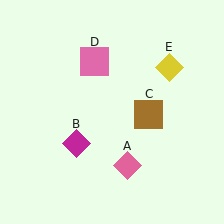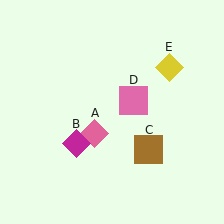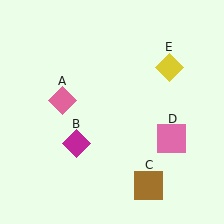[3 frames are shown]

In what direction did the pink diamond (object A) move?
The pink diamond (object A) moved up and to the left.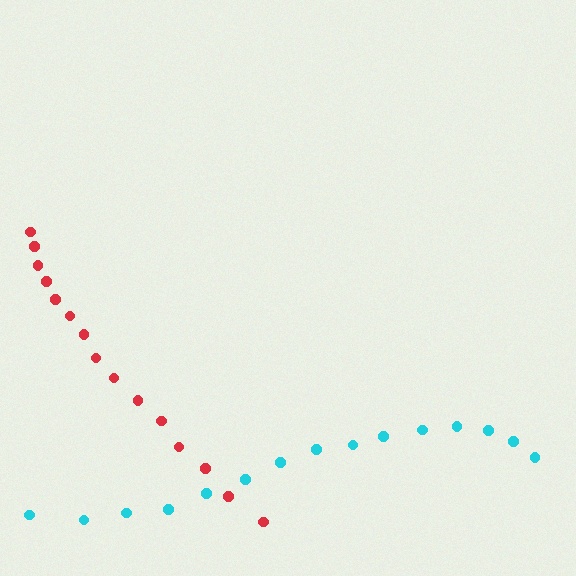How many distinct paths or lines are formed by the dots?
There are 2 distinct paths.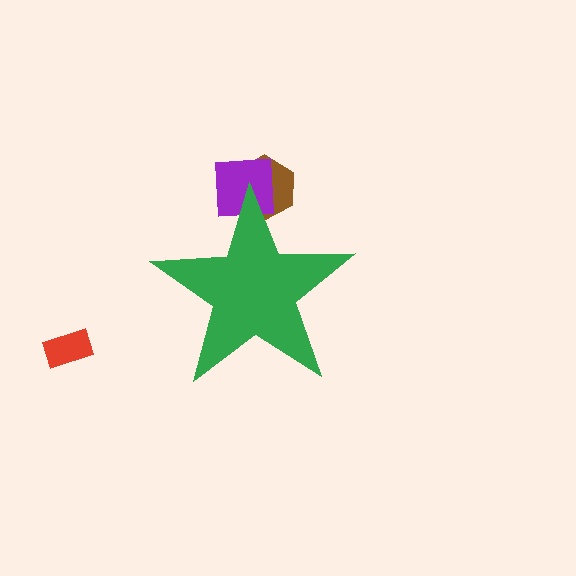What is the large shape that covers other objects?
A green star.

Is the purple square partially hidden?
Yes, the purple square is partially hidden behind the green star.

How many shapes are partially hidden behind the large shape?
2 shapes are partially hidden.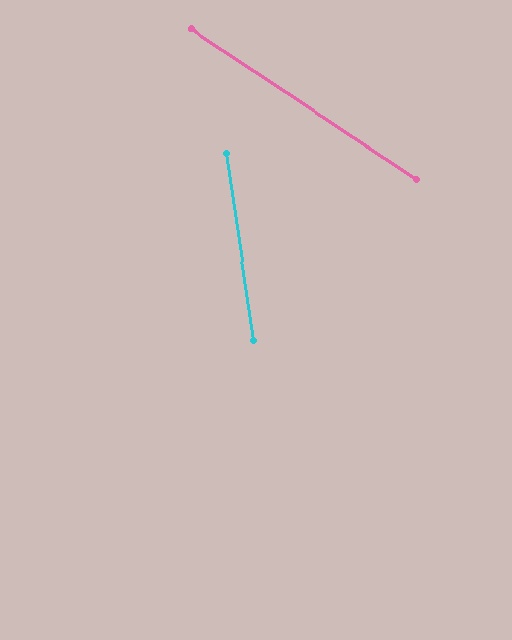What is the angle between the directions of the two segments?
Approximately 48 degrees.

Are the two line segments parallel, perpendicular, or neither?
Neither parallel nor perpendicular — they differ by about 48°.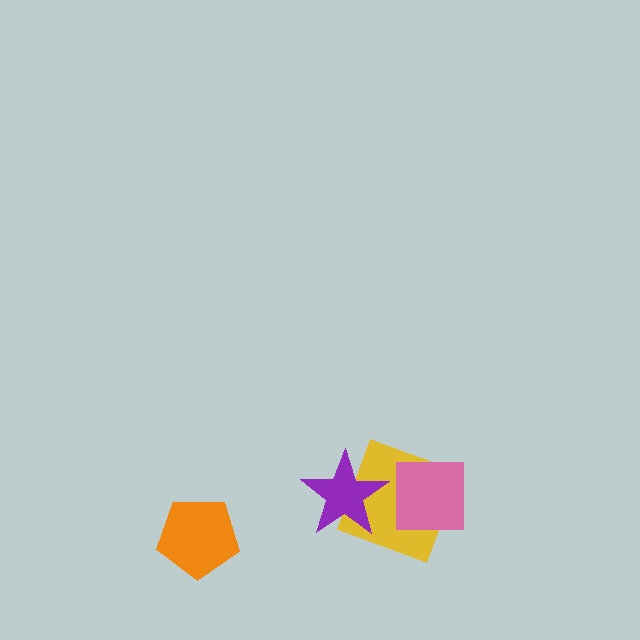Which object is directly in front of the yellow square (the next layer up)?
The pink square is directly in front of the yellow square.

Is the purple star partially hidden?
No, no other shape covers it.